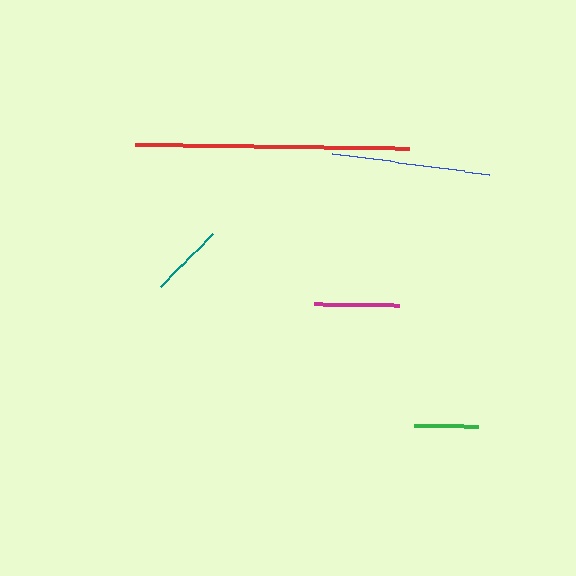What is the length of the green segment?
The green segment is approximately 64 pixels long.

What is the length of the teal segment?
The teal segment is approximately 74 pixels long.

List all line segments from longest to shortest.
From longest to shortest: red, blue, magenta, teal, green.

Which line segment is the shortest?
The green line is the shortest at approximately 64 pixels.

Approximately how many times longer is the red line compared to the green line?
The red line is approximately 4.3 times the length of the green line.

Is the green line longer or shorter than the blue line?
The blue line is longer than the green line.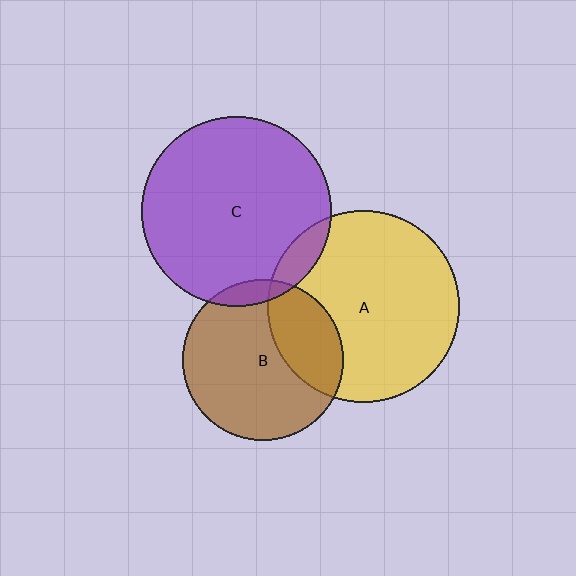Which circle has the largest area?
Circle A (yellow).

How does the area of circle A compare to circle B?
Approximately 1.4 times.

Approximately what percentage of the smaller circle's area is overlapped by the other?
Approximately 30%.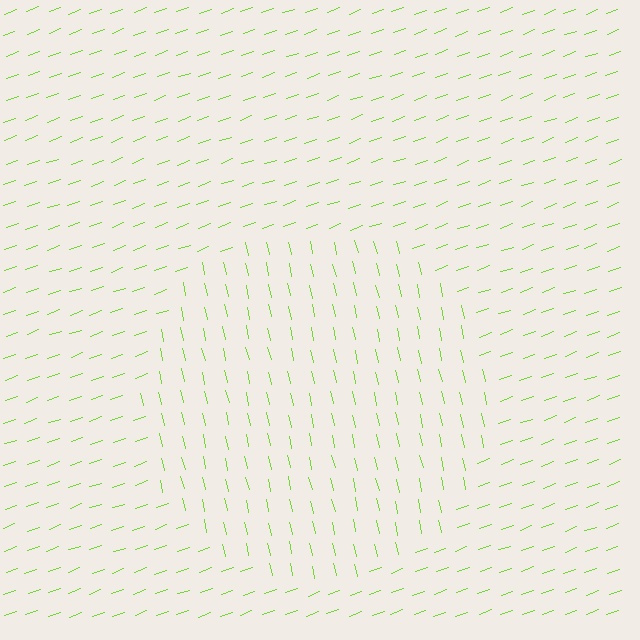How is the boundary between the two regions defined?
The boundary is defined purely by a change in line orientation (approximately 83 degrees difference). All lines are the same color and thickness.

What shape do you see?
I see a circle.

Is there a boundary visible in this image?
Yes, there is a texture boundary formed by a change in line orientation.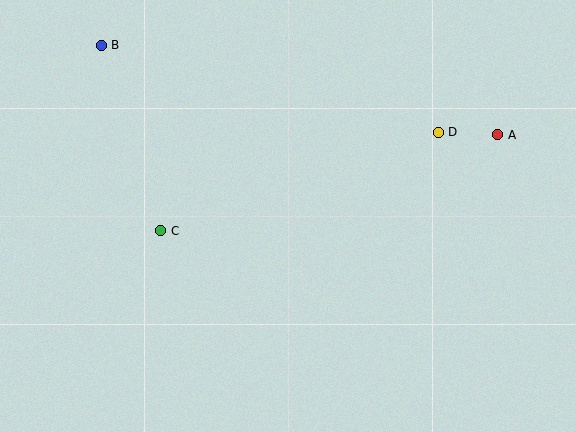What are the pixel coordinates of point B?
Point B is at (101, 45).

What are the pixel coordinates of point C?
Point C is at (161, 231).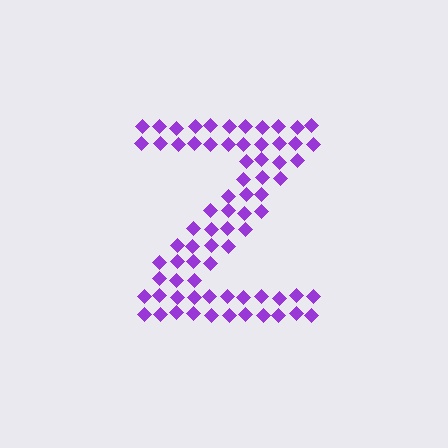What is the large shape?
The large shape is the letter Z.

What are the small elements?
The small elements are diamonds.